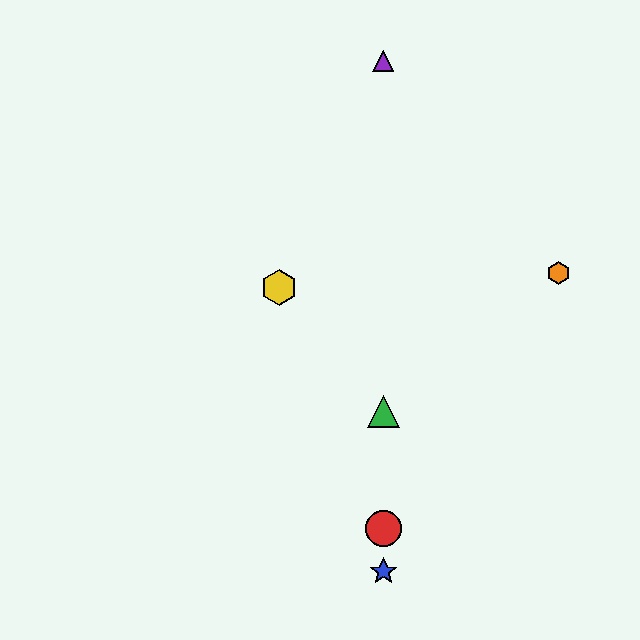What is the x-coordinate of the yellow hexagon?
The yellow hexagon is at x≈279.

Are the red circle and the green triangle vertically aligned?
Yes, both are at x≈383.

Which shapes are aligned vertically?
The red circle, the blue star, the green triangle, the purple triangle are aligned vertically.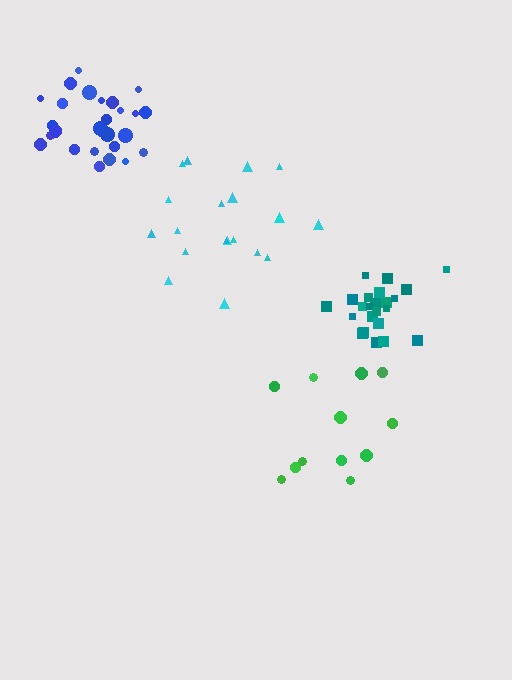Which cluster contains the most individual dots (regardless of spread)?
Blue (28).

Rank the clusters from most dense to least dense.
teal, blue, cyan, green.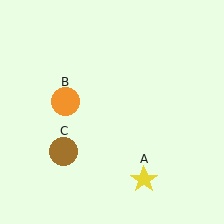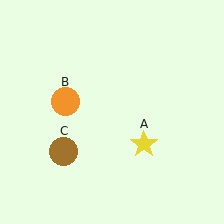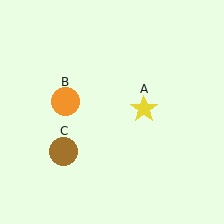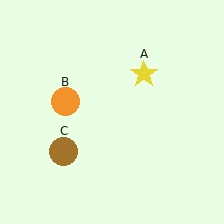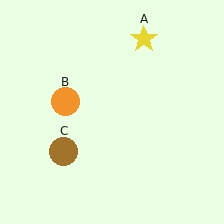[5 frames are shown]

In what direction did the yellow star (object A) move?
The yellow star (object A) moved up.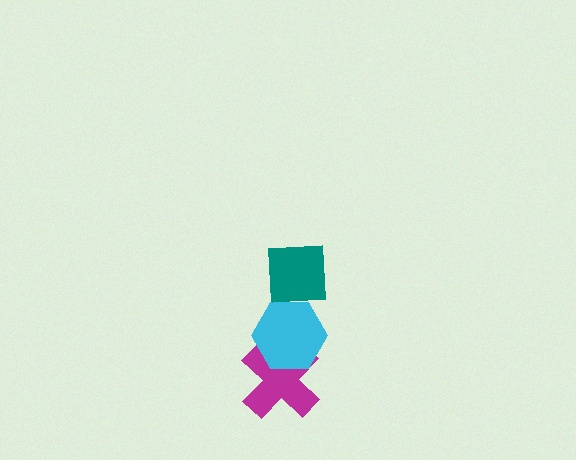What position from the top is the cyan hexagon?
The cyan hexagon is 2nd from the top.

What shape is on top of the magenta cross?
The cyan hexagon is on top of the magenta cross.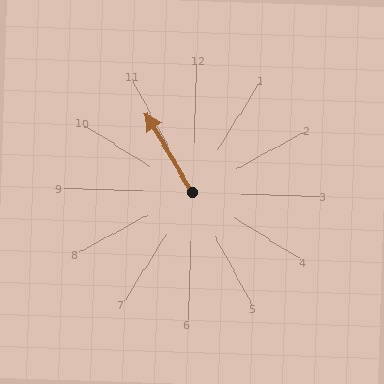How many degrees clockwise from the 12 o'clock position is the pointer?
Approximately 328 degrees.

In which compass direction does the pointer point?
Northwest.